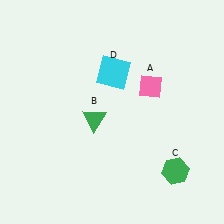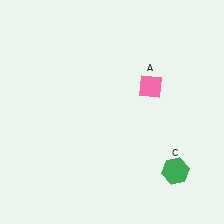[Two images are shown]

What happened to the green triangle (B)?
The green triangle (B) was removed in Image 2. It was in the bottom-left area of Image 1.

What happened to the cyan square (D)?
The cyan square (D) was removed in Image 2. It was in the top-right area of Image 1.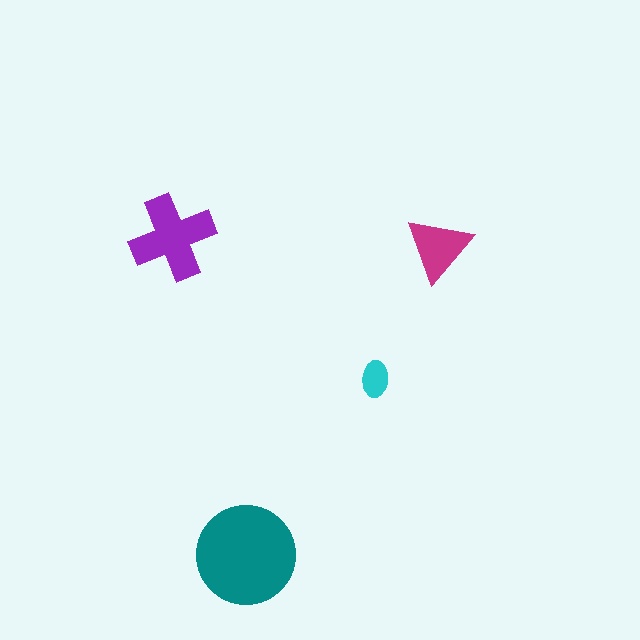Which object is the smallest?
The cyan ellipse.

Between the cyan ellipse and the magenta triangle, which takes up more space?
The magenta triangle.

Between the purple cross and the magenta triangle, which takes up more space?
The purple cross.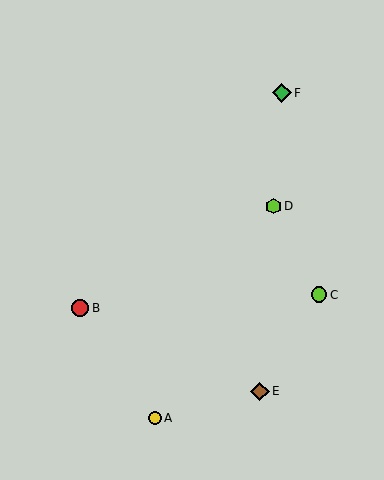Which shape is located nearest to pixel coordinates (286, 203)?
The lime hexagon (labeled D) at (274, 206) is nearest to that location.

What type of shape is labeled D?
Shape D is a lime hexagon.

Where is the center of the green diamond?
The center of the green diamond is at (282, 93).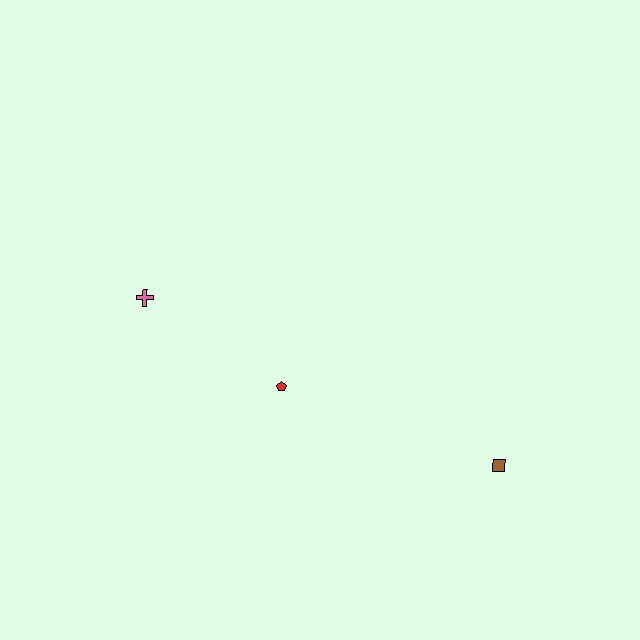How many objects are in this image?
There are 3 objects.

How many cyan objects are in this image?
There are no cyan objects.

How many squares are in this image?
There is 1 square.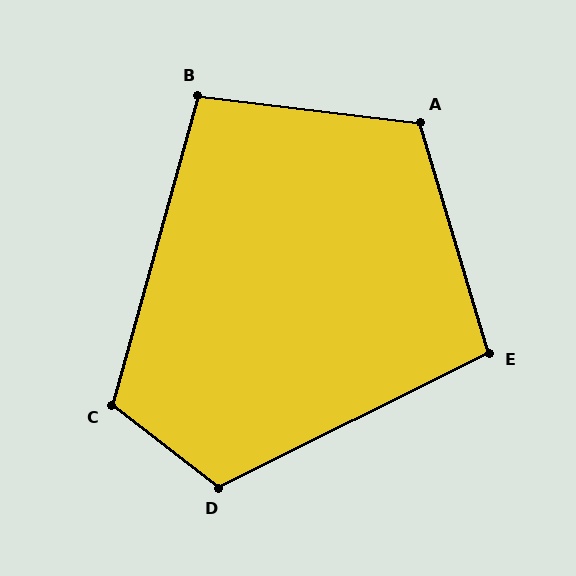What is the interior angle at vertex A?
Approximately 113 degrees (obtuse).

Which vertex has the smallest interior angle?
B, at approximately 99 degrees.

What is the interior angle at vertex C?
Approximately 112 degrees (obtuse).